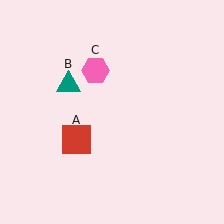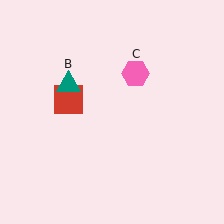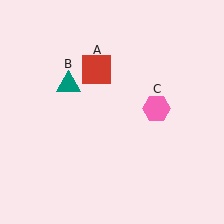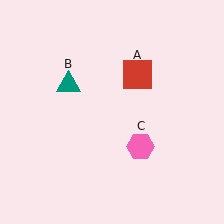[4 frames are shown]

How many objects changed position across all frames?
2 objects changed position: red square (object A), pink hexagon (object C).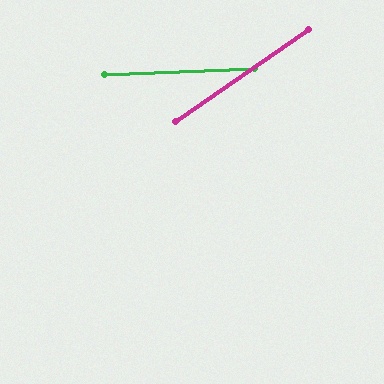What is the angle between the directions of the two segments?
Approximately 32 degrees.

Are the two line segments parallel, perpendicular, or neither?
Neither parallel nor perpendicular — they differ by about 32°.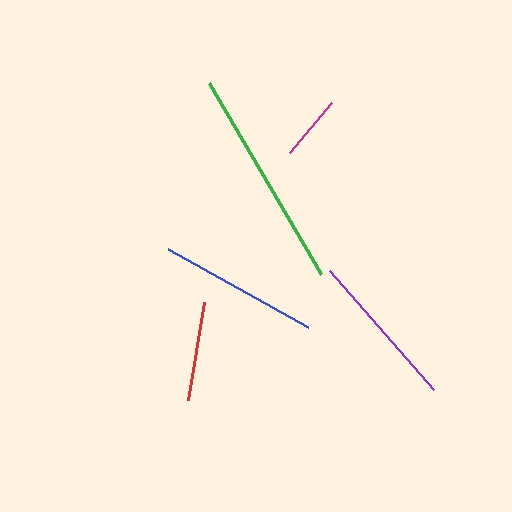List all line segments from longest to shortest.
From longest to shortest: green, blue, purple, red, magenta.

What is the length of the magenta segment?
The magenta segment is approximately 65 pixels long.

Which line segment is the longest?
The green line is the longest at approximately 221 pixels.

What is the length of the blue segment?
The blue segment is approximately 160 pixels long.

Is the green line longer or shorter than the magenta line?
The green line is longer than the magenta line.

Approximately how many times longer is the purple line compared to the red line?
The purple line is approximately 1.6 times the length of the red line.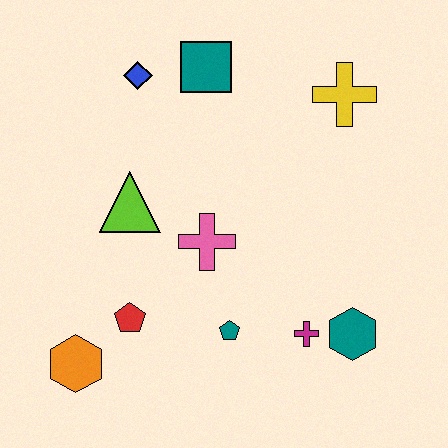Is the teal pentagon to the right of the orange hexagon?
Yes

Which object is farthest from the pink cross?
The yellow cross is farthest from the pink cross.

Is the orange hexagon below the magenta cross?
Yes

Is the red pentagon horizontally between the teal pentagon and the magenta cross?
No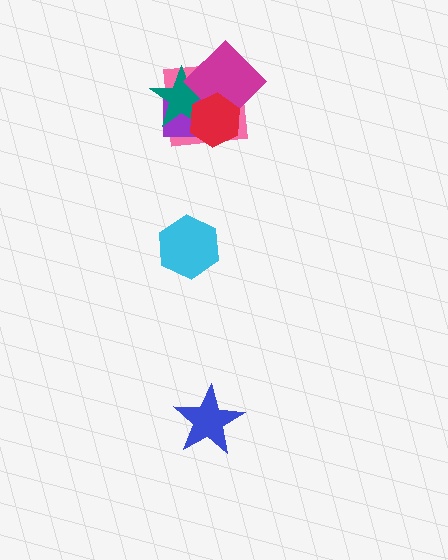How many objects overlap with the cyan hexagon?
0 objects overlap with the cyan hexagon.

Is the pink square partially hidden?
Yes, it is partially covered by another shape.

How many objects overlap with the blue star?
0 objects overlap with the blue star.